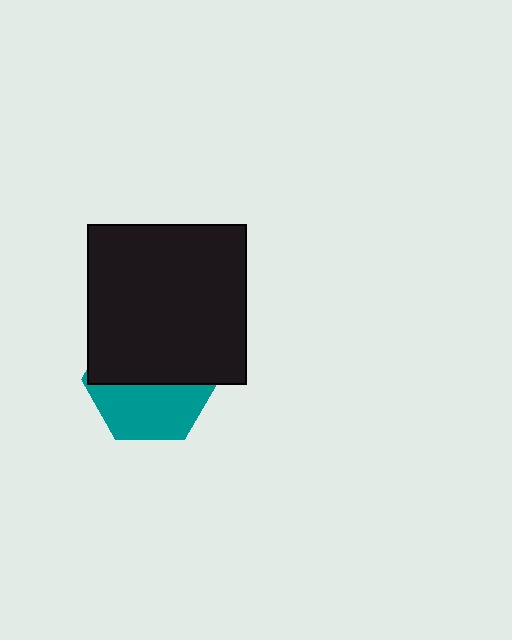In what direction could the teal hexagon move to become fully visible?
The teal hexagon could move down. That would shift it out from behind the black square entirely.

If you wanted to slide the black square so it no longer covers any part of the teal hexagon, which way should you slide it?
Slide it up — that is the most direct way to separate the two shapes.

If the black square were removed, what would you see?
You would see the complete teal hexagon.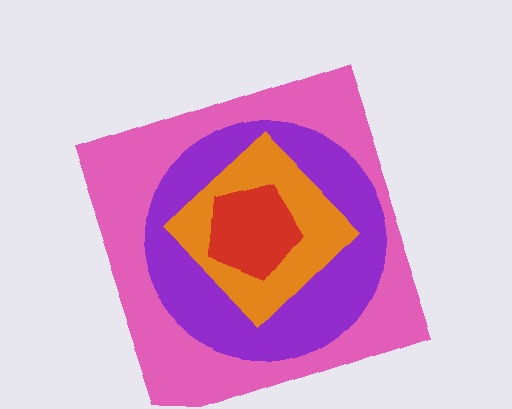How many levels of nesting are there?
4.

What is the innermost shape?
The red pentagon.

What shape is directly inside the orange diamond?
The red pentagon.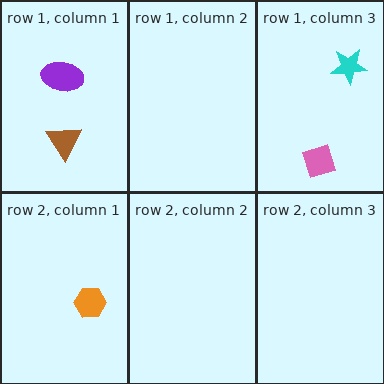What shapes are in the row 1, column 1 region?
The brown triangle, the purple ellipse.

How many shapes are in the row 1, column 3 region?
2.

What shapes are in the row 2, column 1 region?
The orange hexagon.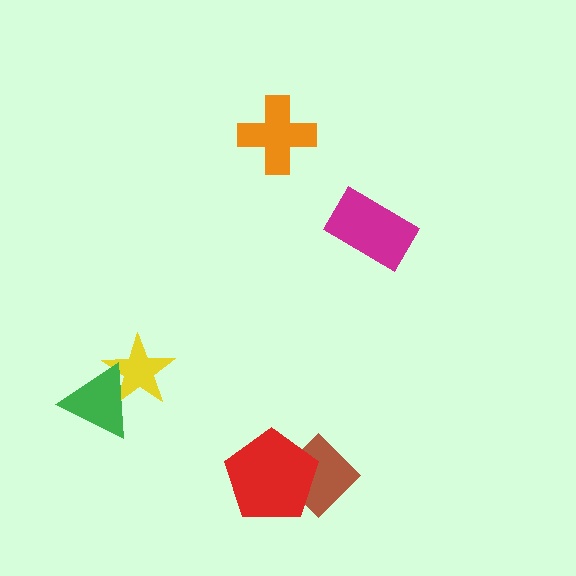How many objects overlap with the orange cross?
0 objects overlap with the orange cross.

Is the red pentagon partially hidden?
No, no other shape covers it.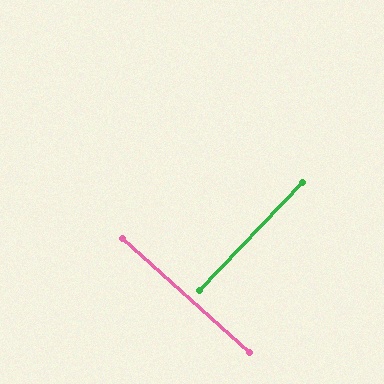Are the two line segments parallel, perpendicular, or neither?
Perpendicular — they meet at approximately 88°.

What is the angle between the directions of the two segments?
Approximately 88 degrees.